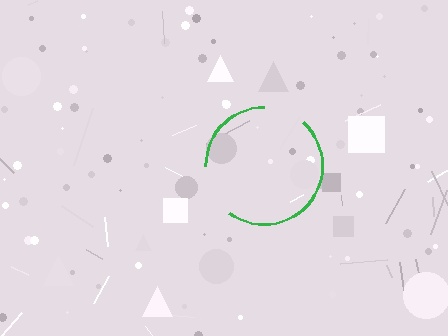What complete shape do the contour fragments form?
The contour fragments form a circle.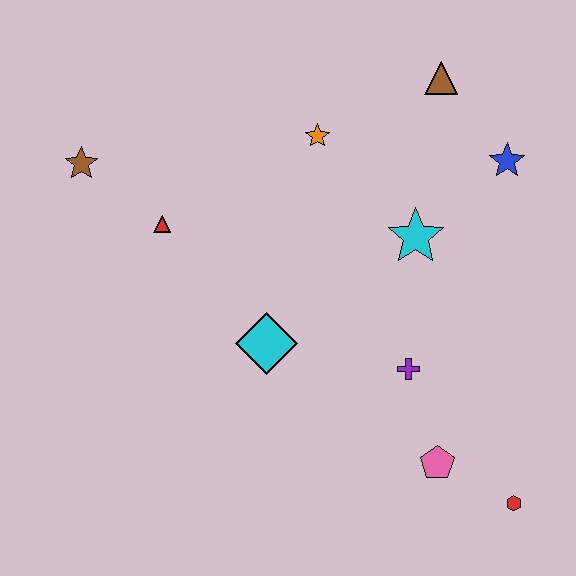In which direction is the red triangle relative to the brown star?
The red triangle is to the right of the brown star.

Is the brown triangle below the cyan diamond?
No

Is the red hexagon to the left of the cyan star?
No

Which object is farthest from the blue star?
The brown star is farthest from the blue star.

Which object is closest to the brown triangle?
The blue star is closest to the brown triangle.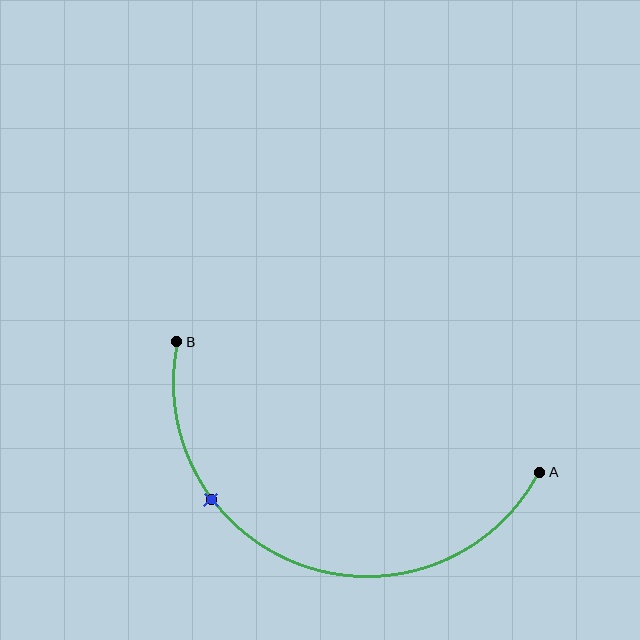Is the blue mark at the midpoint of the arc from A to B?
No. The blue mark lies on the arc but is closer to endpoint B. The arc midpoint would be at the point on the curve equidistant along the arc from both A and B.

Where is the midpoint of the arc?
The arc midpoint is the point on the curve farthest from the straight line joining A and B. It sits below that line.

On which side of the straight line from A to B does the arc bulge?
The arc bulges below the straight line connecting A and B.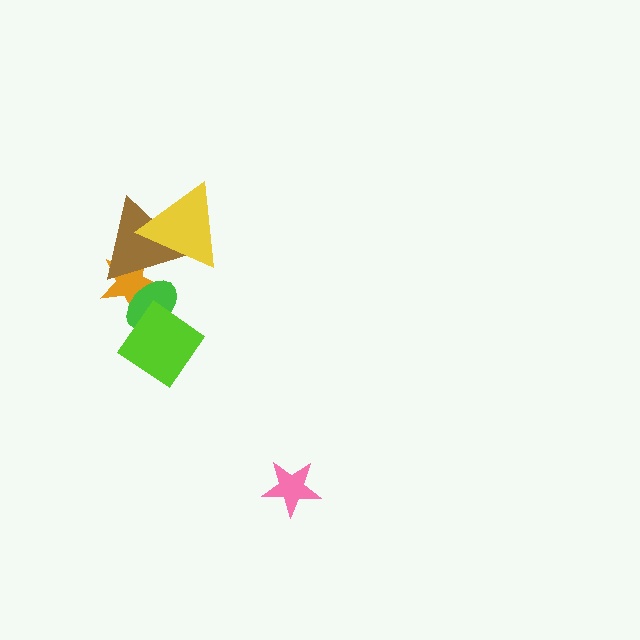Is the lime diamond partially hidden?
No, no other shape covers it.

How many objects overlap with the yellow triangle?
1 object overlaps with the yellow triangle.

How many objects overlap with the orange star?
3 objects overlap with the orange star.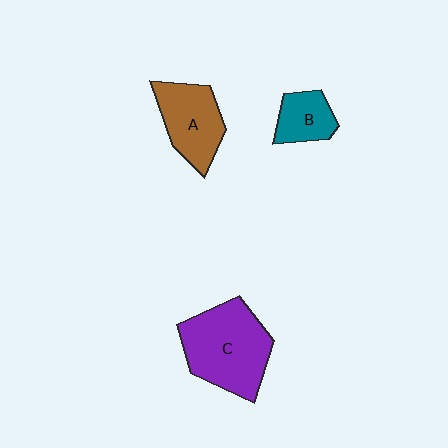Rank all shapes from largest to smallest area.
From largest to smallest: C (purple), A (brown), B (teal).